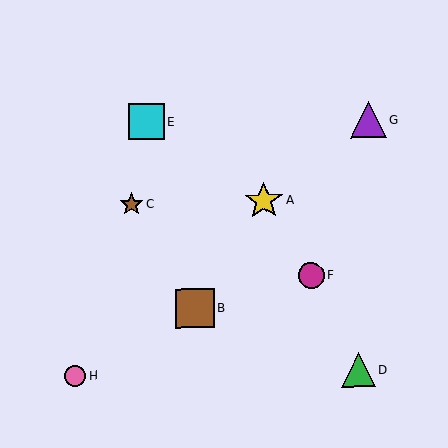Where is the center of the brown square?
The center of the brown square is at (195, 308).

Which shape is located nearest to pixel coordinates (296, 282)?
The magenta circle (labeled F) at (311, 275) is nearest to that location.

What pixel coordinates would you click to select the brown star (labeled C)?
Click at (131, 204) to select the brown star C.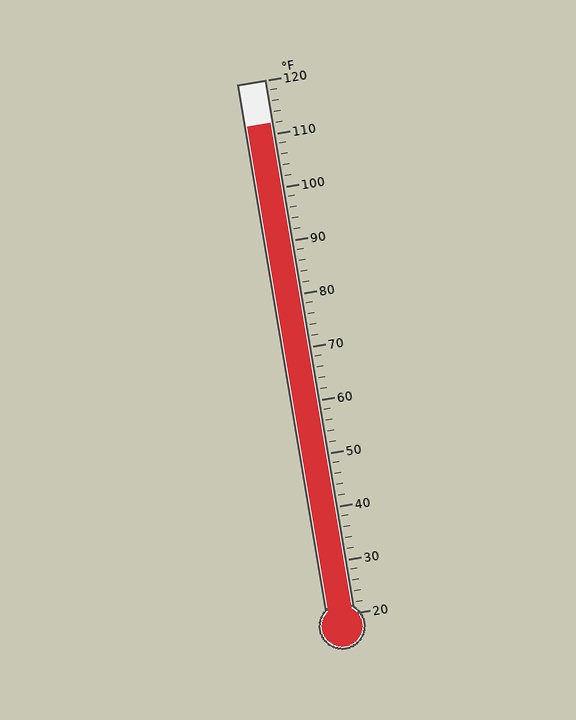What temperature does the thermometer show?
The thermometer shows approximately 112°F.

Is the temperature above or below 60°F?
The temperature is above 60°F.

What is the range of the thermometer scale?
The thermometer scale ranges from 20°F to 120°F.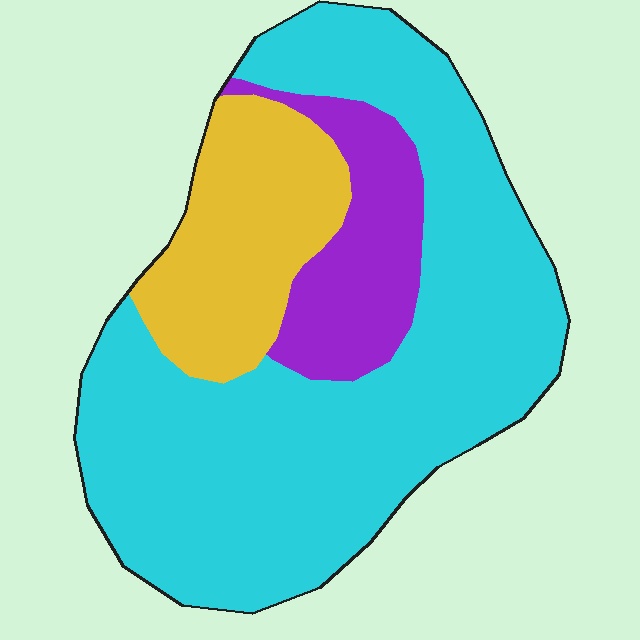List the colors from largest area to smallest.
From largest to smallest: cyan, yellow, purple.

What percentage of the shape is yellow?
Yellow covers 20% of the shape.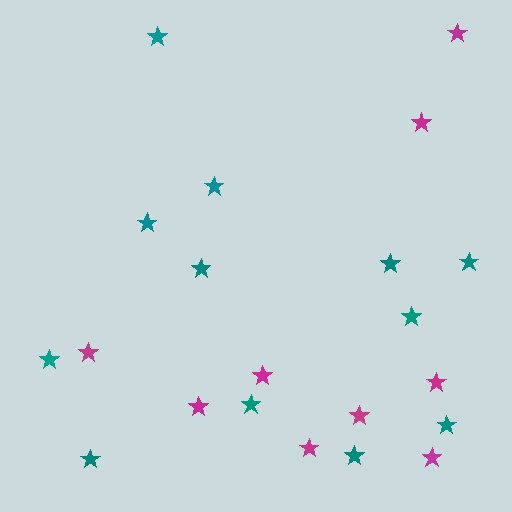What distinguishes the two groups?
There are 2 groups: one group of magenta stars (9) and one group of teal stars (12).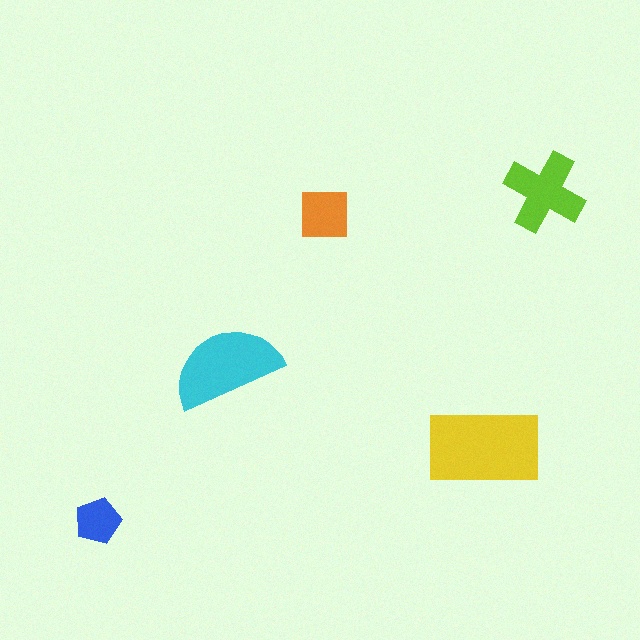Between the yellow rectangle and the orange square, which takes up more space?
The yellow rectangle.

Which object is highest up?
The lime cross is topmost.